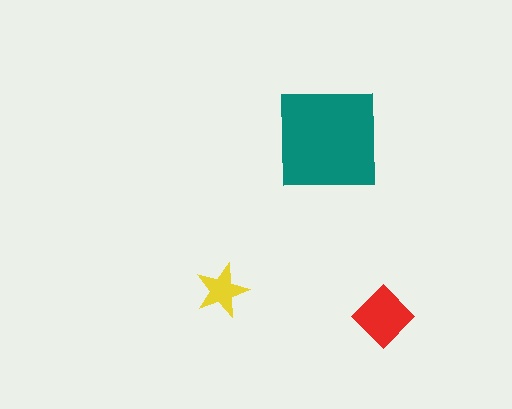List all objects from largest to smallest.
The teal square, the red diamond, the yellow star.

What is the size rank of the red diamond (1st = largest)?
2nd.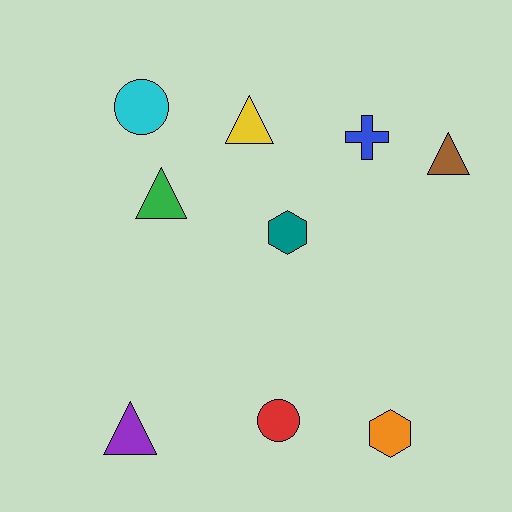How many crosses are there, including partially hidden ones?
There is 1 cross.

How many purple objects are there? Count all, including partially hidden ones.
There is 1 purple object.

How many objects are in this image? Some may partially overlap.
There are 9 objects.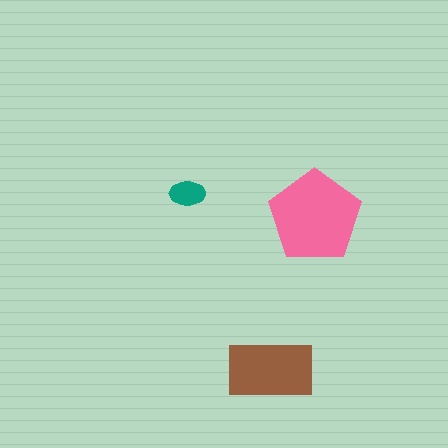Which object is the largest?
The pink pentagon.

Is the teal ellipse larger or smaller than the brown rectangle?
Smaller.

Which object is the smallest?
The teal ellipse.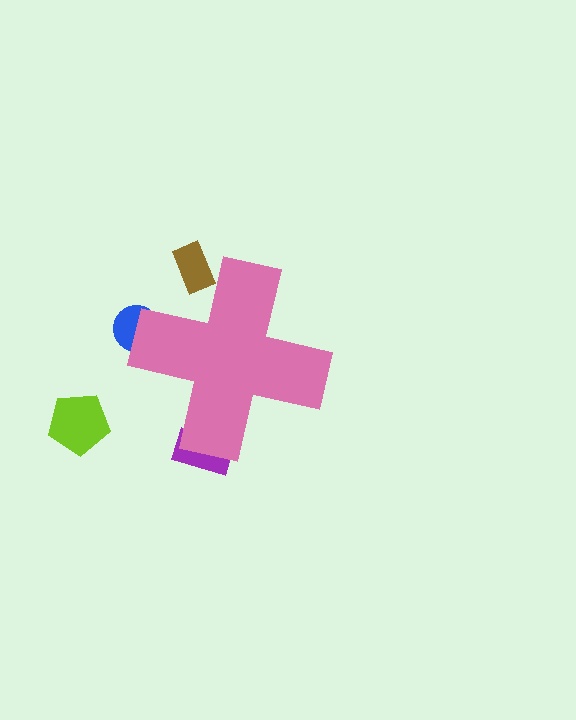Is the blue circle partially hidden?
Yes, the blue circle is partially hidden behind the pink cross.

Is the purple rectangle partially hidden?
Yes, the purple rectangle is partially hidden behind the pink cross.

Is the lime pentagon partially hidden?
No, the lime pentagon is fully visible.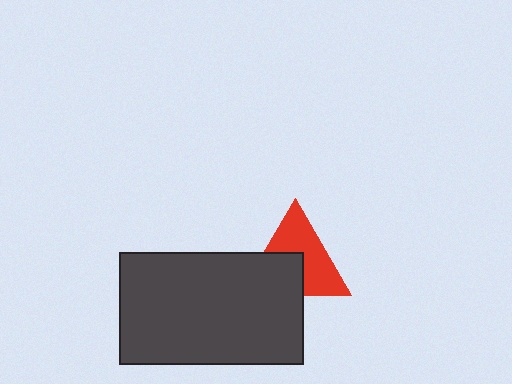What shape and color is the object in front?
The object in front is a dark gray rectangle.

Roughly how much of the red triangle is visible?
About half of it is visible (roughly 59%).